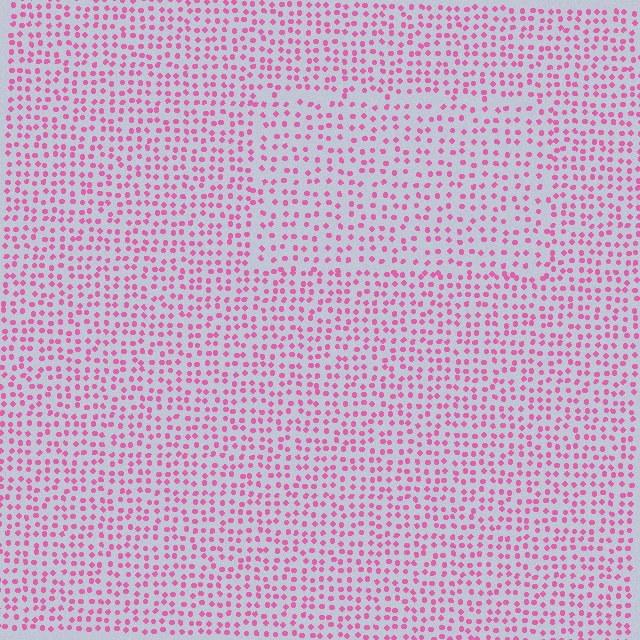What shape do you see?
I see a rectangle.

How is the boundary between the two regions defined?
The boundary is defined by a change in element density (approximately 1.4x ratio). All elements are the same color, size, and shape.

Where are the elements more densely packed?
The elements are more densely packed outside the rectangle boundary.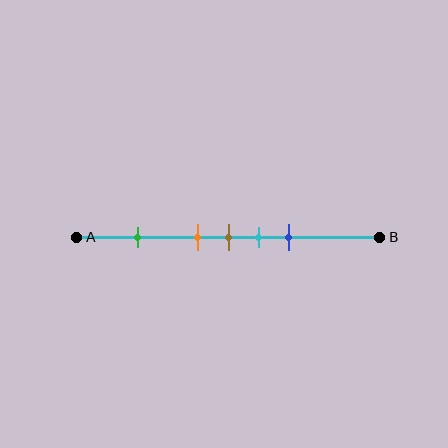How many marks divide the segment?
There are 5 marks dividing the segment.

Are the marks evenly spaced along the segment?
No, the marks are not evenly spaced.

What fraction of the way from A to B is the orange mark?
The orange mark is approximately 40% (0.4) of the way from A to B.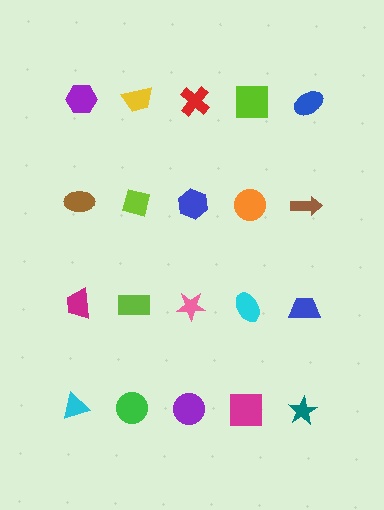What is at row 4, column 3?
A purple circle.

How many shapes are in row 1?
5 shapes.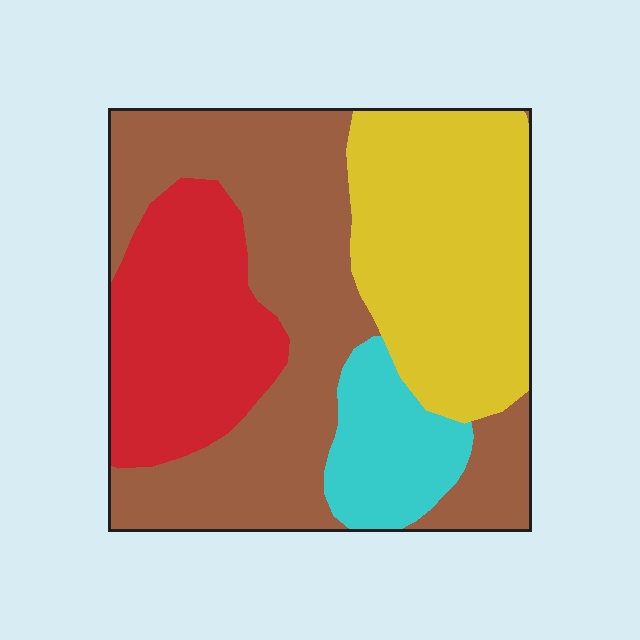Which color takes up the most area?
Brown, at roughly 40%.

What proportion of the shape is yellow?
Yellow takes up about one quarter (1/4) of the shape.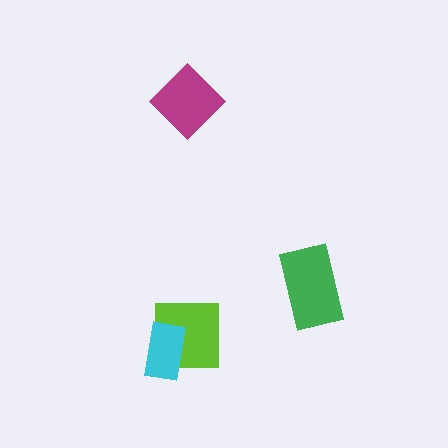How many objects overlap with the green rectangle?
0 objects overlap with the green rectangle.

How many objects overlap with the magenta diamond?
0 objects overlap with the magenta diamond.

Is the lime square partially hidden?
Yes, it is partially covered by another shape.